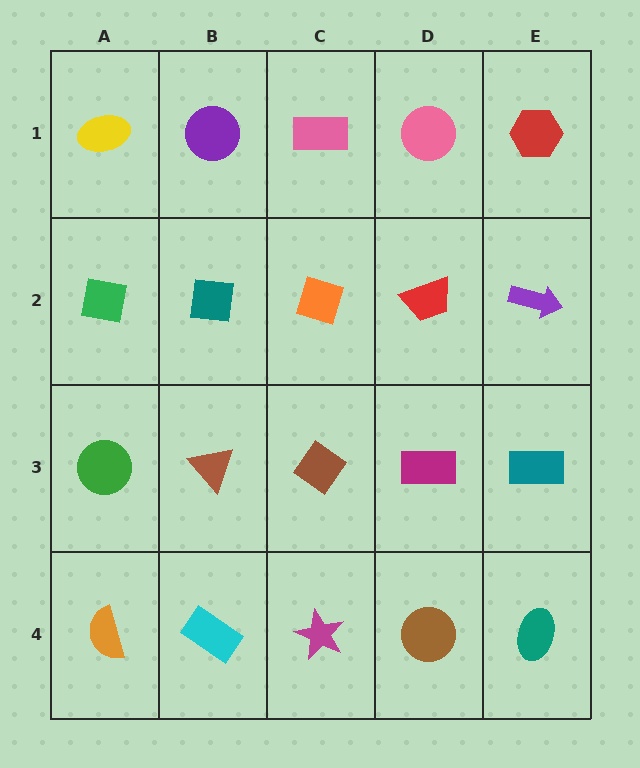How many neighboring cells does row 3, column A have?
3.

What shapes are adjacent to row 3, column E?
A purple arrow (row 2, column E), a teal ellipse (row 4, column E), a magenta rectangle (row 3, column D).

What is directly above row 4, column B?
A brown triangle.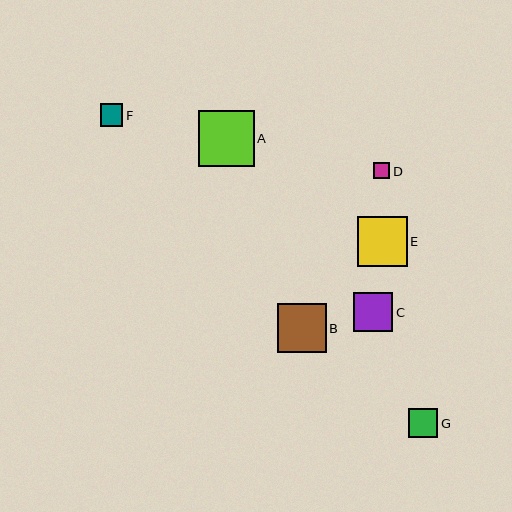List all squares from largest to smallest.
From largest to smallest: A, E, B, C, G, F, D.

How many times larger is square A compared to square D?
Square A is approximately 3.5 times the size of square D.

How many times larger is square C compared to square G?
Square C is approximately 1.4 times the size of square G.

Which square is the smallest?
Square D is the smallest with a size of approximately 16 pixels.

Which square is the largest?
Square A is the largest with a size of approximately 56 pixels.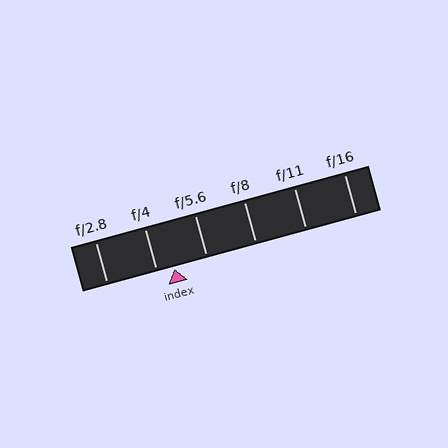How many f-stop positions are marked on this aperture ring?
There are 6 f-stop positions marked.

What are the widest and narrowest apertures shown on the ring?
The widest aperture shown is f/2.8 and the narrowest is f/16.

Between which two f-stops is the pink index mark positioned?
The index mark is between f/4 and f/5.6.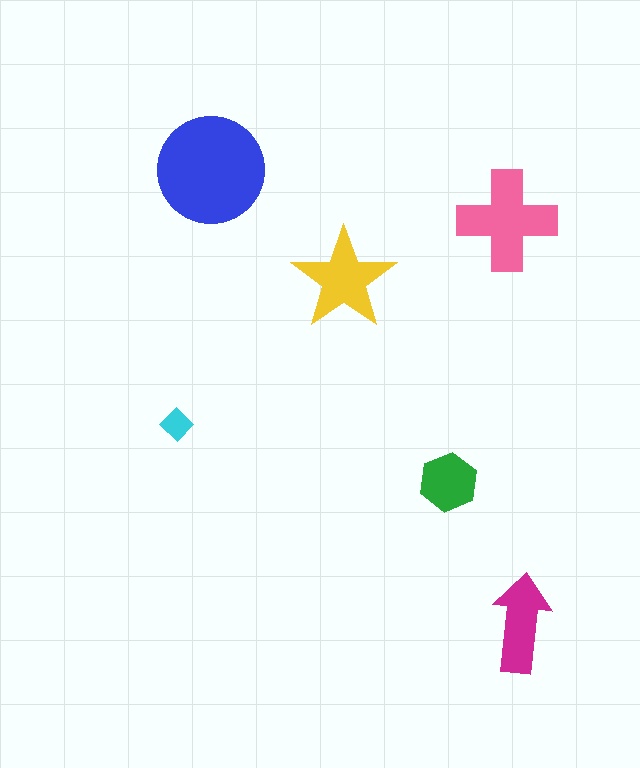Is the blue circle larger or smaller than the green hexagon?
Larger.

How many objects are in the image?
There are 6 objects in the image.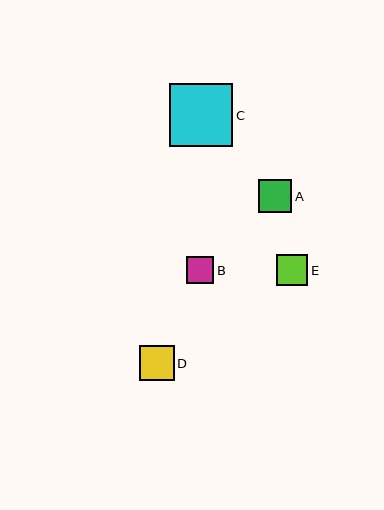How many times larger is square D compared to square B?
Square D is approximately 1.3 times the size of square B.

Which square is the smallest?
Square B is the smallest with a size of approximately 27 pixels.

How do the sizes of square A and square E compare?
Square A and square E are approximately the same size.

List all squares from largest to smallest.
From largest to smallest: C, D, A, E, B.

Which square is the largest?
Square C is the largest with a size of approximately 63 pixels.